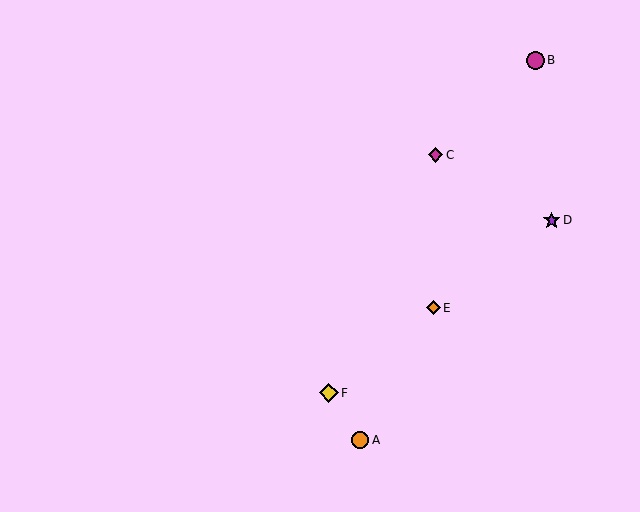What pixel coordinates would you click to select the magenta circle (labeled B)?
Click at (535, 60) to select the magenta circle B.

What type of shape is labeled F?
Shape F is a yellow diamond.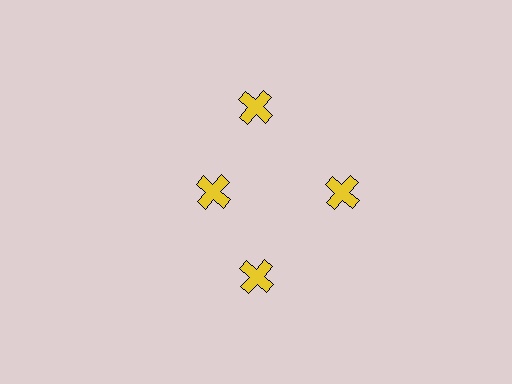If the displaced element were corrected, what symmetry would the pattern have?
It would have 4-fold rotational symmetry — the pattern would map onto itself every 90 degrees.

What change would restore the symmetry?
The symmetry would be restored by moving it outward, back onto the ring so that all 4 crosses sit at equal angles and equal distance from the center.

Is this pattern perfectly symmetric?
No. The 4 yellow crosses are arranged in a ring, but one element near the 9 o'clock position is pulled inward toward the center, breaking the 4-fold rotational symmetry.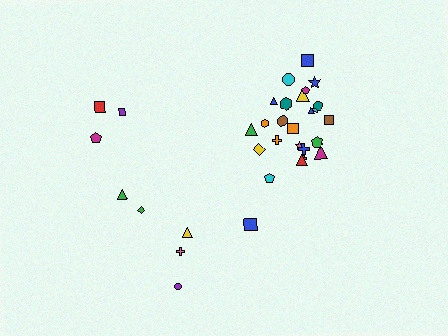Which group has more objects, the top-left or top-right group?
The top-right group.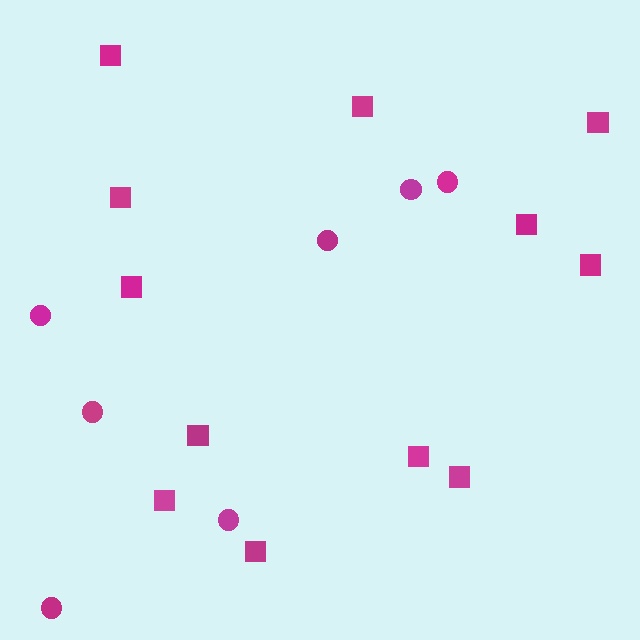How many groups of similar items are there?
There are 2 groups: one group of circles (7) and one group of squares (12).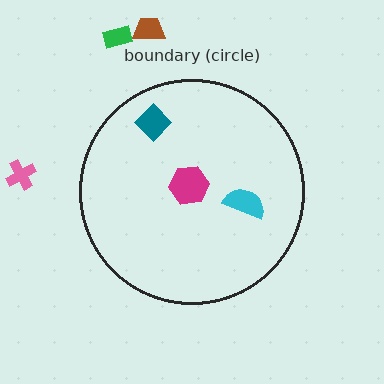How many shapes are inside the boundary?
3 inside, 3 outside.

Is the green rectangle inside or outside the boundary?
Outside.